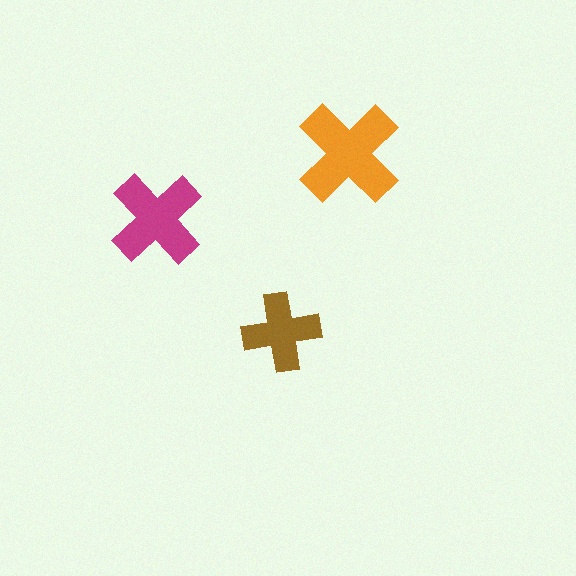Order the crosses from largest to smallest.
the orange one, the magenta one, the brown one.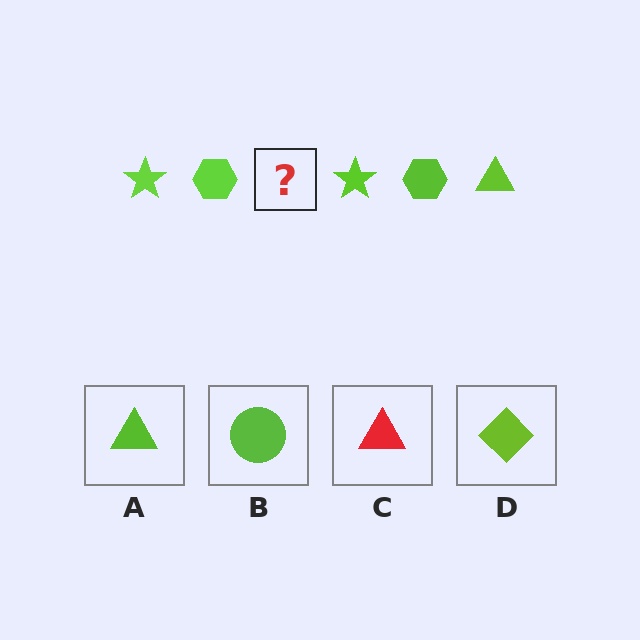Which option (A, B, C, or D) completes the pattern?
A.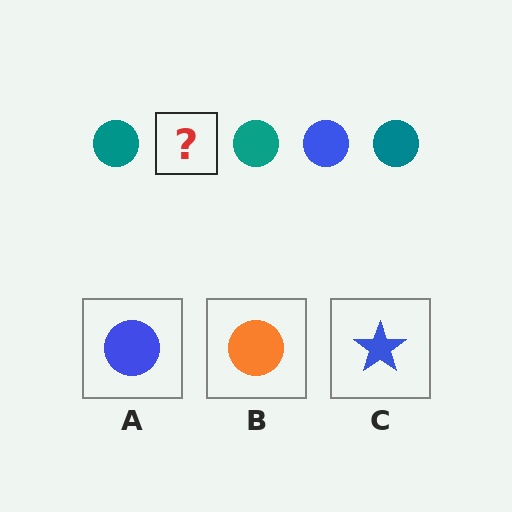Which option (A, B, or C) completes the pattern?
A.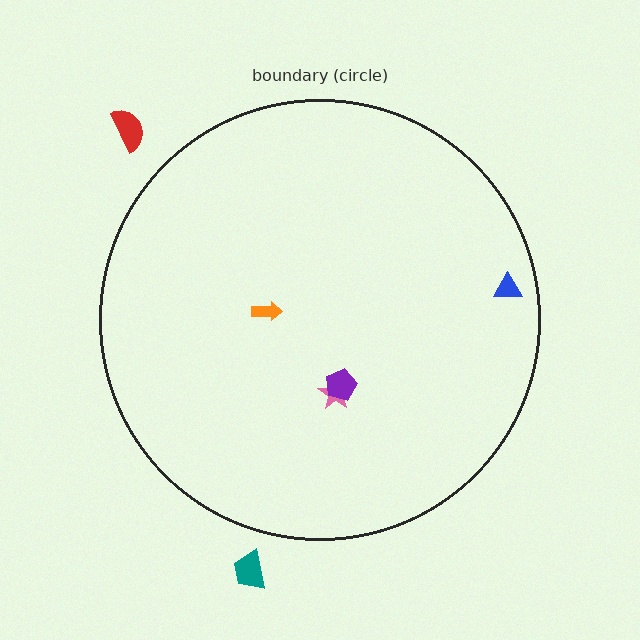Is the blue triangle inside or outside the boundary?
Inside.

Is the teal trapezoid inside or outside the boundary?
Outside.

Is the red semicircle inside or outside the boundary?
Outside.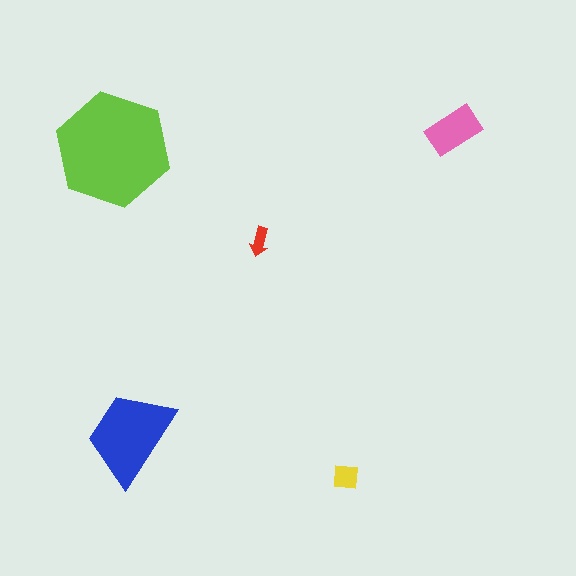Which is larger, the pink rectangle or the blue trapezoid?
The blue trapezoid.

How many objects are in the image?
There are 5 objects in the image.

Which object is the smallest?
The red arrow.